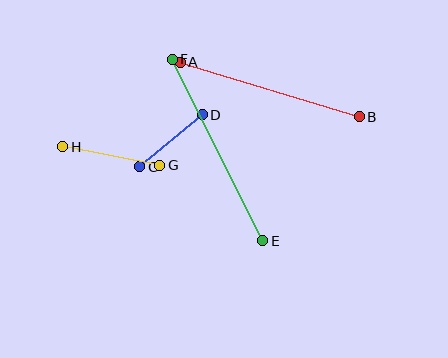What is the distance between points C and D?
The distance is approximately 81 pixels.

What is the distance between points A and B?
The distance is approximately 187 pixels.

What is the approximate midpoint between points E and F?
The midpoint is at approximately (217, 150) pixels.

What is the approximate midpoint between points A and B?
The midpoint is at approximately (270, 89) pixels.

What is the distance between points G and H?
The distance is approximately 99 pixels.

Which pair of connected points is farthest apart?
Points E and F are farthest apart.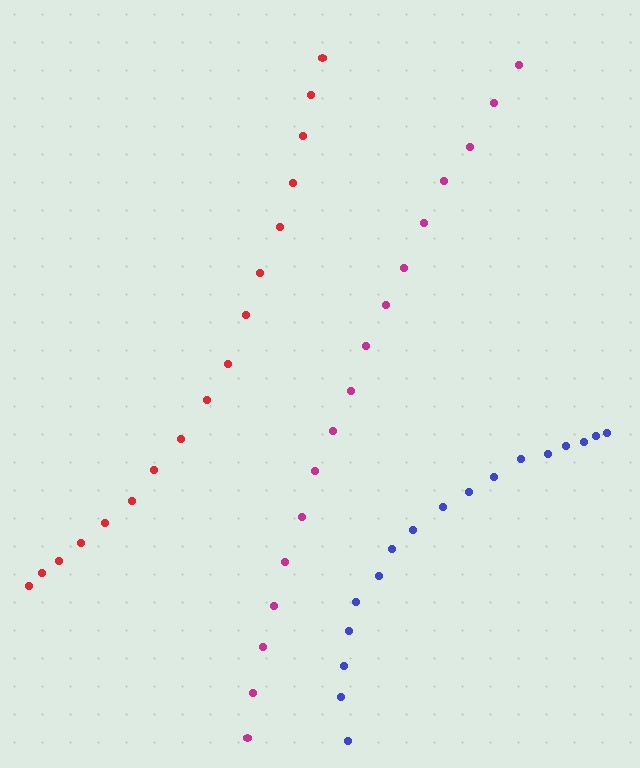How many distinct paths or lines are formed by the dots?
There are 3 distinct paths.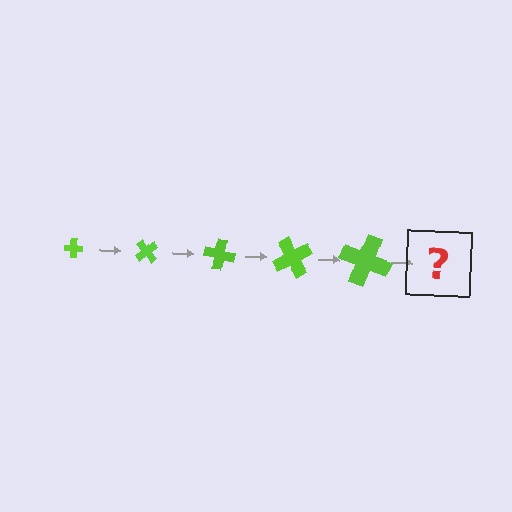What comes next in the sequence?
The next element should be a cross, larger than the previous one and rotated 250 degrees from the start.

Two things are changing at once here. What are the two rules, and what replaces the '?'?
The two rules are that the cross grows larger each step and it rotates 50 degrees each step. The '?' should be a cross, larger than the previous one and rotated 250 degrees from the start.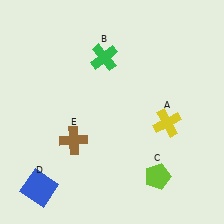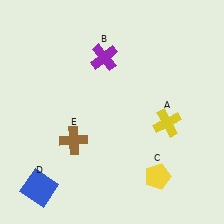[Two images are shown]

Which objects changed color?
B changed from green to purple. C changed from lime to yellow.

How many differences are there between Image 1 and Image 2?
There are 2 differences between the two images.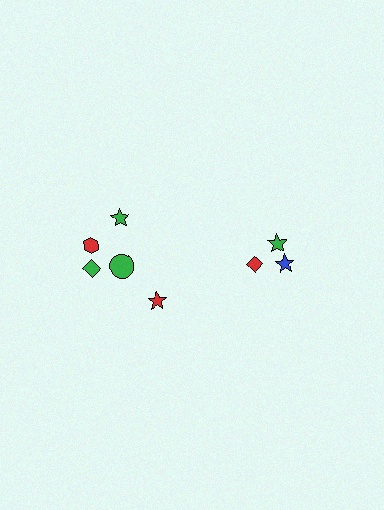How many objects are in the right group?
There are 3 objects.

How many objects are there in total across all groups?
There are 8 objects.